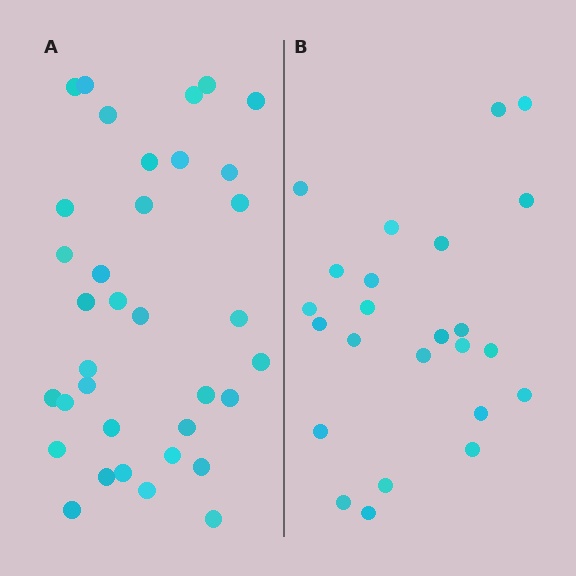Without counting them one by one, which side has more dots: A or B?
Region A (the left region) has more dots.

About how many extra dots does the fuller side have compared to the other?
Region A has roughly 12 or so more dots than region B.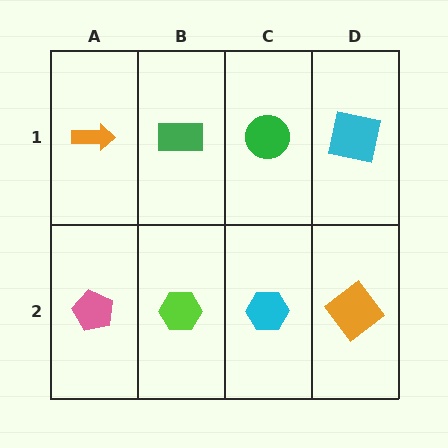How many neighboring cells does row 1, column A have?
2.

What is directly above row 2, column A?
An orange arrow.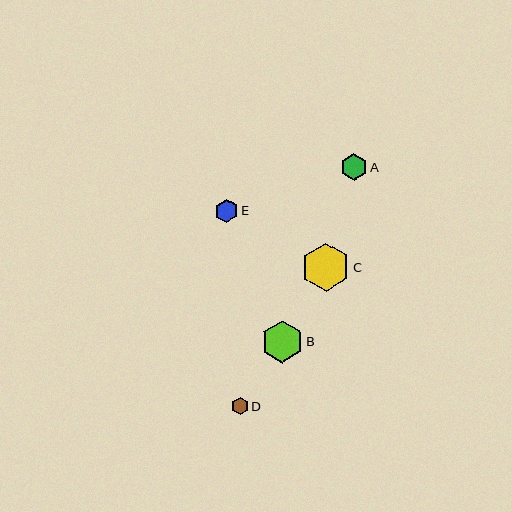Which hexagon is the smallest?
Hexagon D is the smallest with a size of approximately 17 pixels.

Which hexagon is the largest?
Hexagon C is the largest with a size of approximately 48 pixels.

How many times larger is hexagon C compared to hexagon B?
Hexagon C is approximately 1.2 times the size of hexagon B.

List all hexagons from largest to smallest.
From largest to smallest: C, B, A, E, D.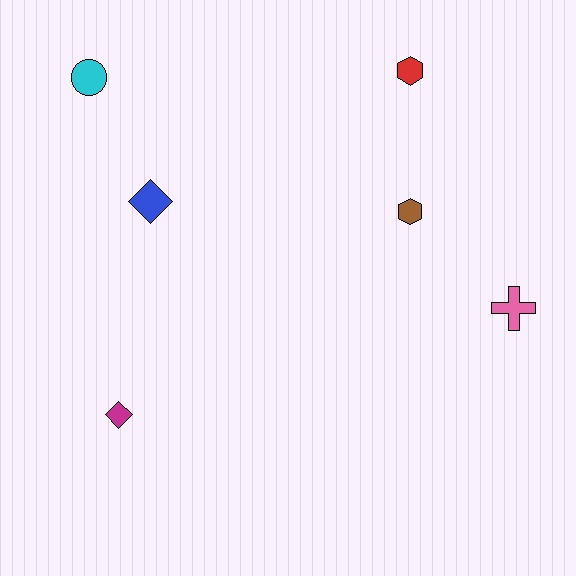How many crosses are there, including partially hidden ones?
There is 1 cross.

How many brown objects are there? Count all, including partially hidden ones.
There is 1 brown object.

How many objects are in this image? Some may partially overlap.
There are 6 objects.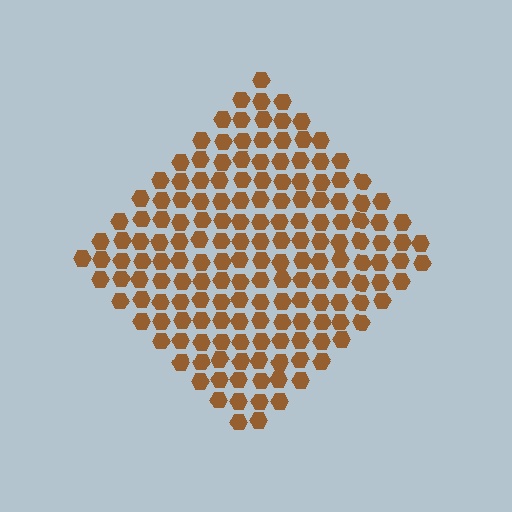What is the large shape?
The large shape is a diamond.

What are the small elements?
The small elements are hexagons.